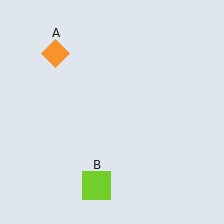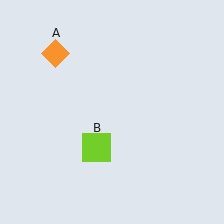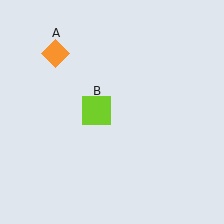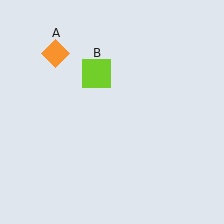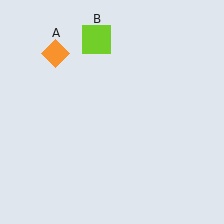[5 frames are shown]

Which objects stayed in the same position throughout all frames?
Orange diamond (object A) remained stationary.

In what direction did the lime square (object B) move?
The lime square (object B) moved up.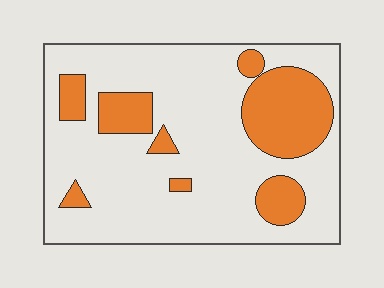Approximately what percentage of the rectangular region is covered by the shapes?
Approximately 25%.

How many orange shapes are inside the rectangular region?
8.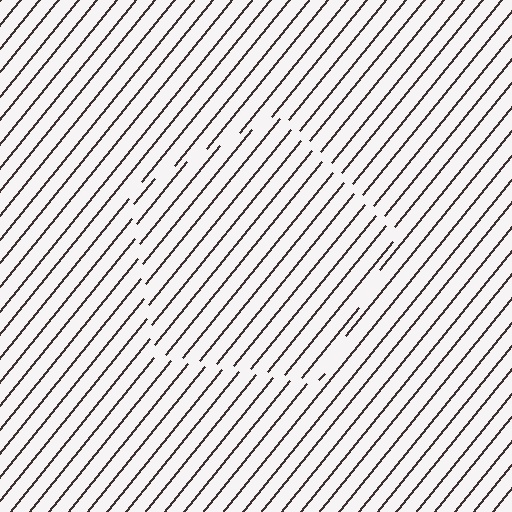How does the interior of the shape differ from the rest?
The interior of the shape contains the same grating, shifted by half a period — the contour is defined by the phase discontinuity where line-ends from the inner and outer gratings abut.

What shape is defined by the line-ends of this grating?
An illusory pentagon. The interior of the shape contains the same grating, shifted by half a period — the contour is defined by the phase discontinuity where line-ends from the inner and outer gratings abut.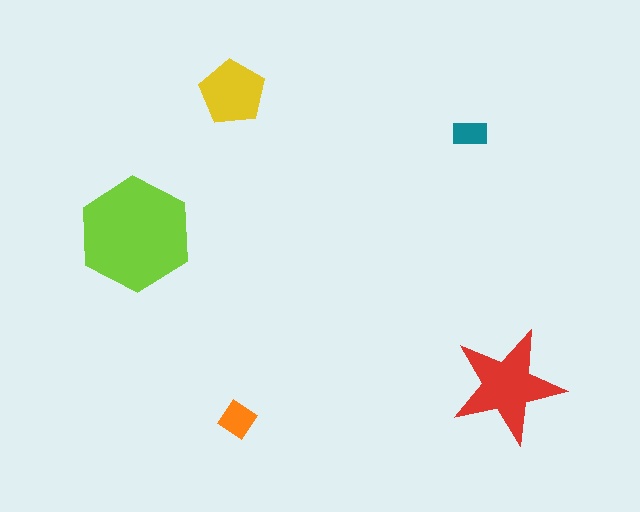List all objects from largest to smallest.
The lime hexagon, the red star, the yellow pentagon, the orange diamond, the teal rectangle.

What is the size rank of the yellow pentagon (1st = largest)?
3rd.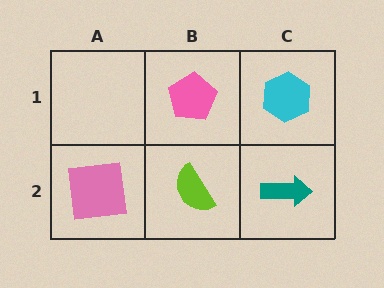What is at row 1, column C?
A cyan hexagon.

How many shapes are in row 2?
3 shapes.